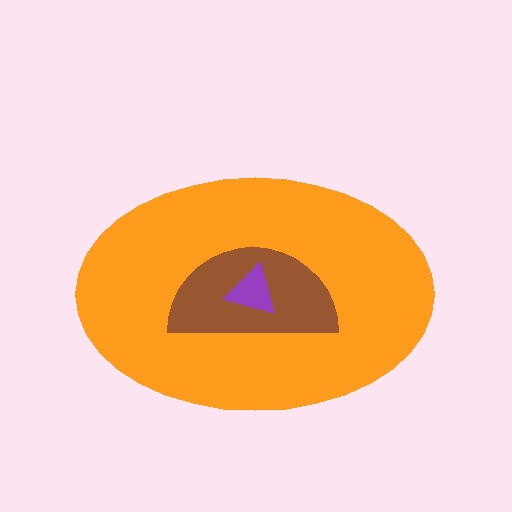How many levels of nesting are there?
3.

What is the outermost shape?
The orange ellipse.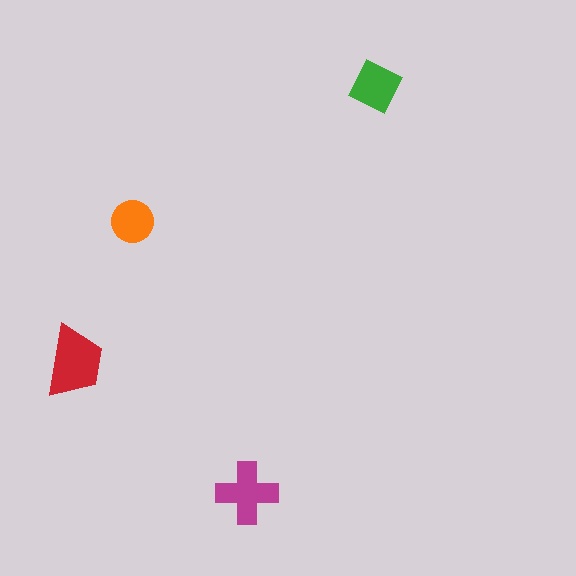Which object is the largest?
The red trapezoid.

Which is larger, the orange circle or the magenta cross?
The magenta cross.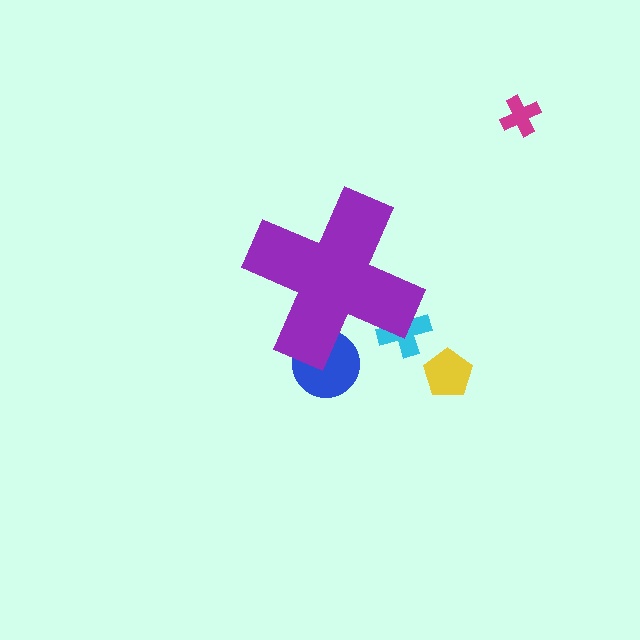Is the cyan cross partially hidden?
Yes, the cyan cross is partially hidden behind the purple cross.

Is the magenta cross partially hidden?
No, the magenta cross is fully visible.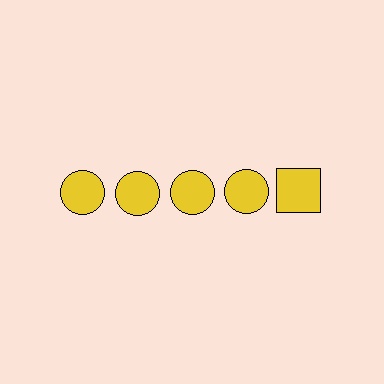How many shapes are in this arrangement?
There are 5 shapes arranged in a grid pattern.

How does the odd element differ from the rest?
It has a different shape: square instead of circle.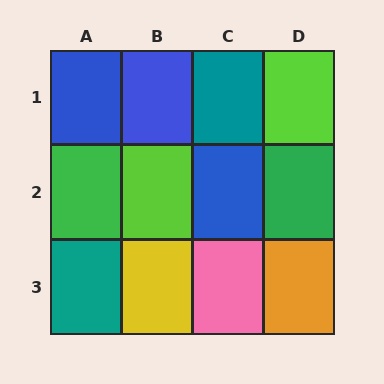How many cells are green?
2 cells are green.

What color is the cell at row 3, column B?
Yellow.